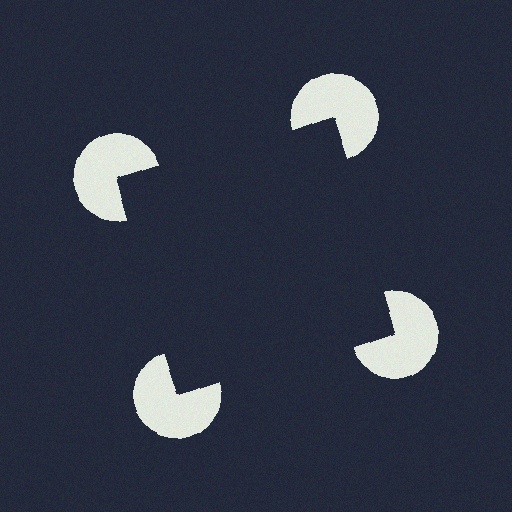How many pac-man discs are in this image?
There are 4 — one at each vertex of the illusory square.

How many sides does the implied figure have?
4 sides.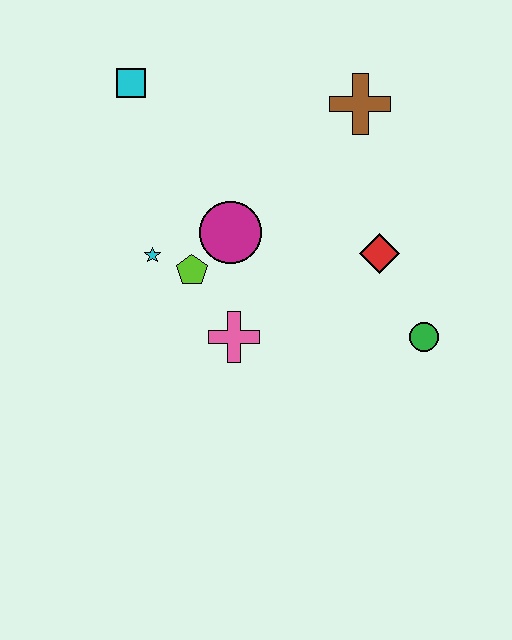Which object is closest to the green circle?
The red diamond is closest to the green circle.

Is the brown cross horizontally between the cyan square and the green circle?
Yes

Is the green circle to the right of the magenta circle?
Yes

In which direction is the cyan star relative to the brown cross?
The cyan star is to the left of the brown cross.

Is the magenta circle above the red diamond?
Yes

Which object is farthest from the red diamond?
The cyan square is farthest from the red diamond.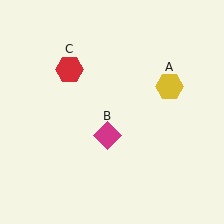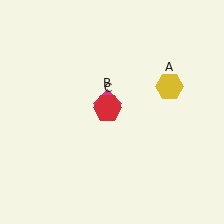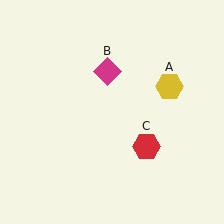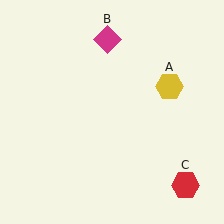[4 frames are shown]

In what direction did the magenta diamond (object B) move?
The magenta diamond (object B) moved up.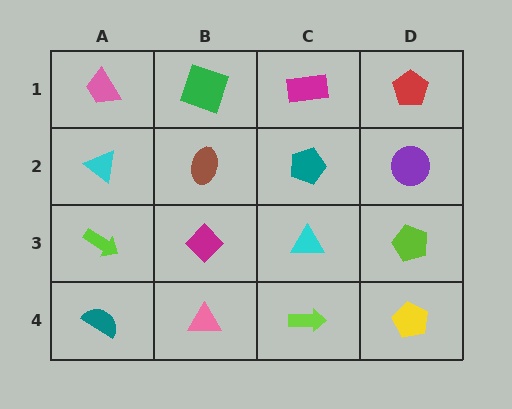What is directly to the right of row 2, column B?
A teal pentagon.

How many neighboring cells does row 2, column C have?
4.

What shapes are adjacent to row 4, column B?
A magenta diamond (row 3, column B), a teal semicircle (row 4, column A), a lime arrow (row 4, column C).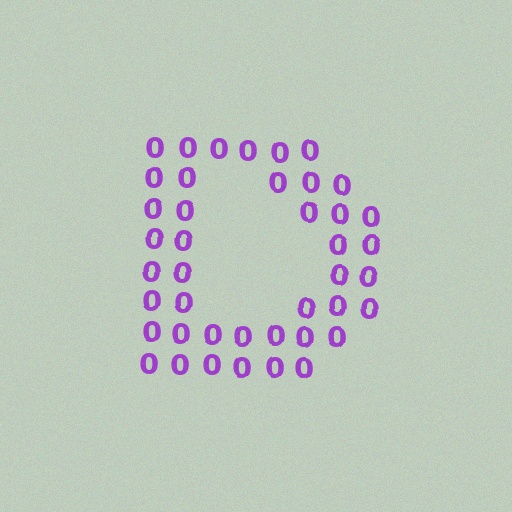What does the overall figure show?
The overall figure shows the letter D.